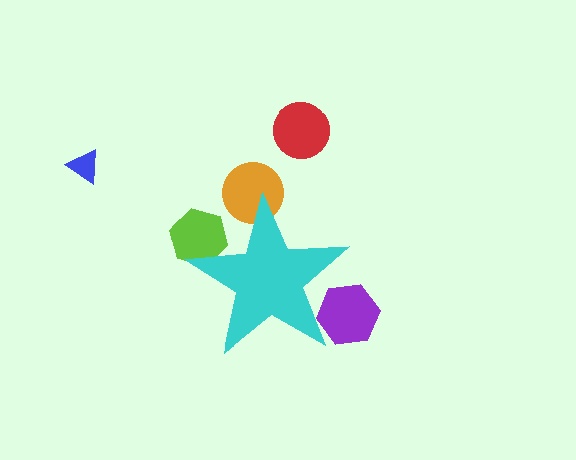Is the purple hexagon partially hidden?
Yes, the purple hexagon is partially hidden behind the cyan star.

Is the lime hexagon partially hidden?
Yes, the lime hexagon is partially hidden behind the cyan star.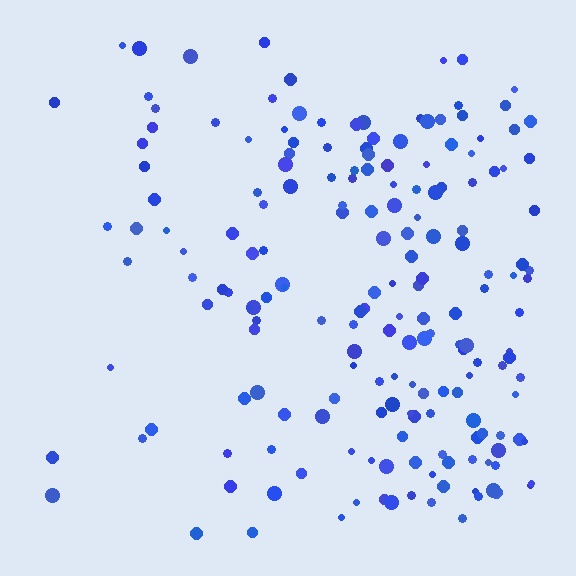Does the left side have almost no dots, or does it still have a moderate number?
Still a moderate number, just noticeably fewer than the right.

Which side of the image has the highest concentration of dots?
The right.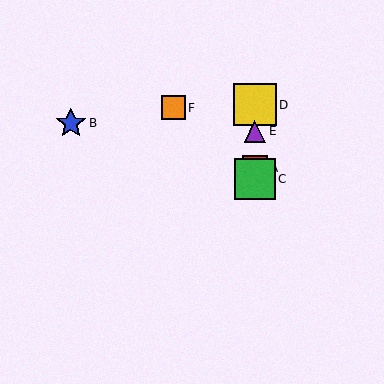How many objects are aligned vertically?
4 objects (A, C, D, E) are aligned vertically.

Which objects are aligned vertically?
Objects A, C, D, E are aligned vertically.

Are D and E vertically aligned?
Yes, both are at x≈255.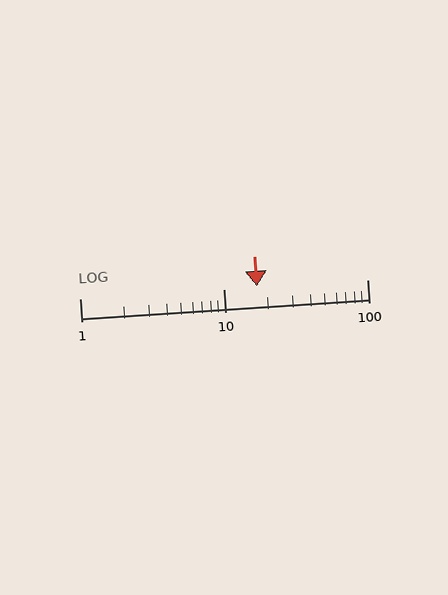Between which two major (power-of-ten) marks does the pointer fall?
The pointer is between 10 and 100.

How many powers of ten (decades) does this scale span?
The scale spans 2 decades, from 1 to 100.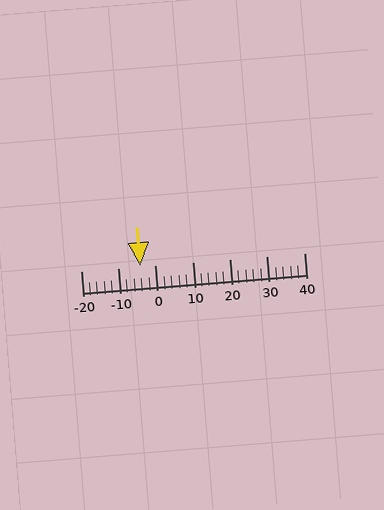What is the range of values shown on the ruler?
The ruler shows values from -20 to 40.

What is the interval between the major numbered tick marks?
The major tick marks are spaced 10 units apart.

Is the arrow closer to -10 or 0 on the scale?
The arrow is closer to 0.